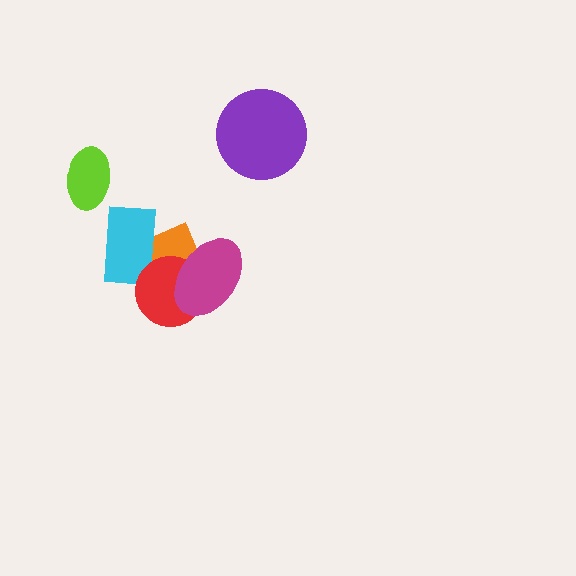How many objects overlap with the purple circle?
0 objects overlap with the purple circle.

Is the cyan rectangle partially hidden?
Yes, it is partially covered by another shape.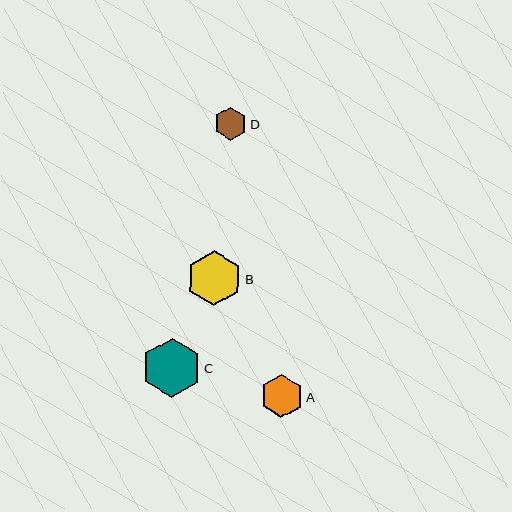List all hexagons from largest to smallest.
From largest to smallest: C, B, A, D.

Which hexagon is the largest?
Hexagon C is the largest with a size of approximately 60 pixels.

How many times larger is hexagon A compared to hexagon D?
Hexagon A is approximately 1.3 times the size of hexagon D.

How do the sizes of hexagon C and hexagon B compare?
Hexagon C and hexagon B are approximately the same size.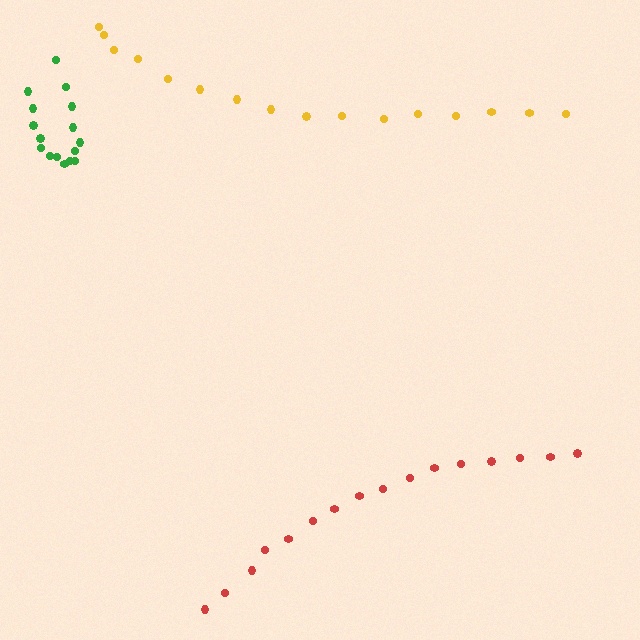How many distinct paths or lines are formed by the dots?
There are 3 distinct paths.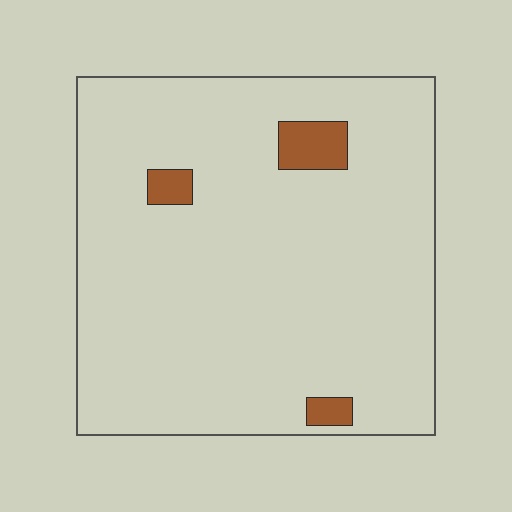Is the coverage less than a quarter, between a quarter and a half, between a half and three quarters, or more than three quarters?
Less than a quarter.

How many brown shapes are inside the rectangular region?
3.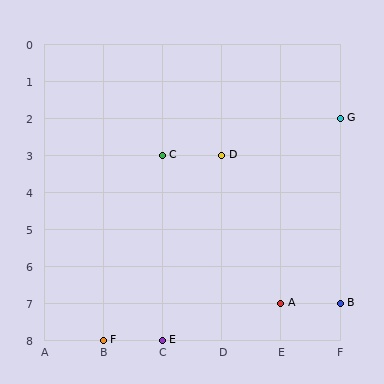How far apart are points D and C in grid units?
Points D and C are 1 column apart.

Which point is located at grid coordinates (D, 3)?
Point D is at (D, 3).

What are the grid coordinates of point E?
Point E is at grid coordinates (C, 8).